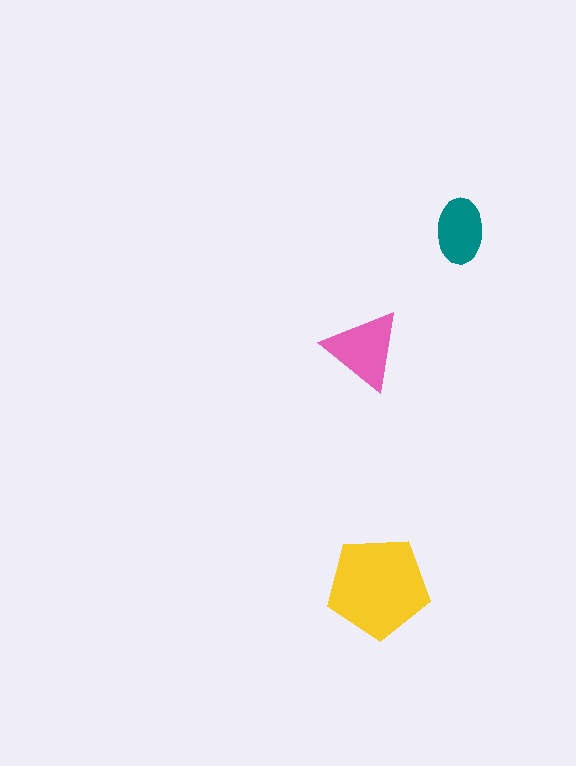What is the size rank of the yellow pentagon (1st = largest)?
1st.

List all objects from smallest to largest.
The teal ellipse, the pink triangle, the yellow pentagon.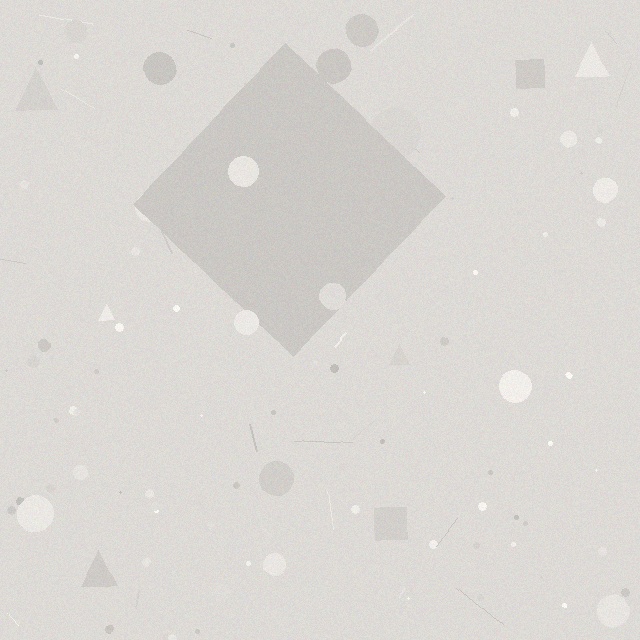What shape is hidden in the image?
A diamond is hidden in the image.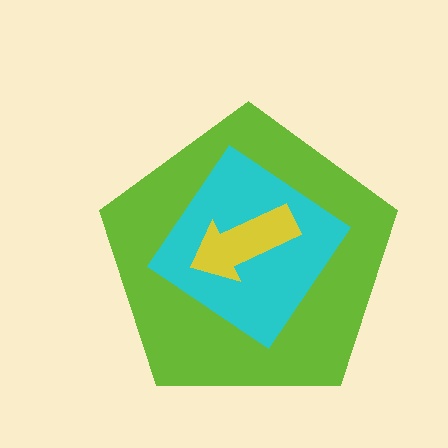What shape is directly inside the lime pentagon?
The cyan diamond.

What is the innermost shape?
The yellow arrow.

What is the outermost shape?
The lime pentagon.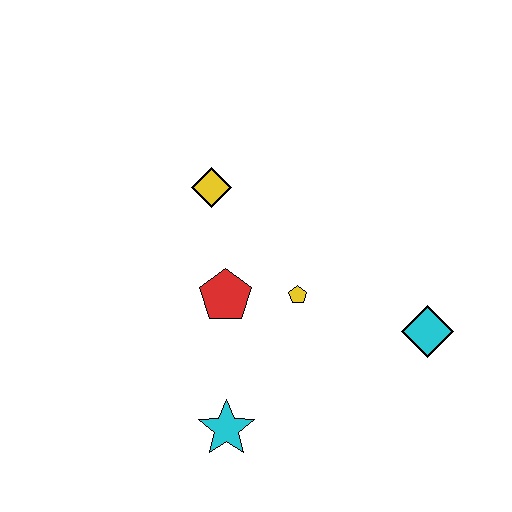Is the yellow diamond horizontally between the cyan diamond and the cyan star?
No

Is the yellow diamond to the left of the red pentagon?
Yes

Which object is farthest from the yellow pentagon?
The cyan star is farthest from the yellow pentagon.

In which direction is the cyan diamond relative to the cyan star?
The cyan diamond is to the right of the cyan star.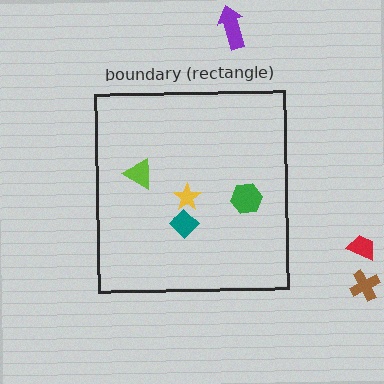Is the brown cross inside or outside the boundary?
Outside.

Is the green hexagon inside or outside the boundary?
Inside.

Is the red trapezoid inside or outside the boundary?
Outside.